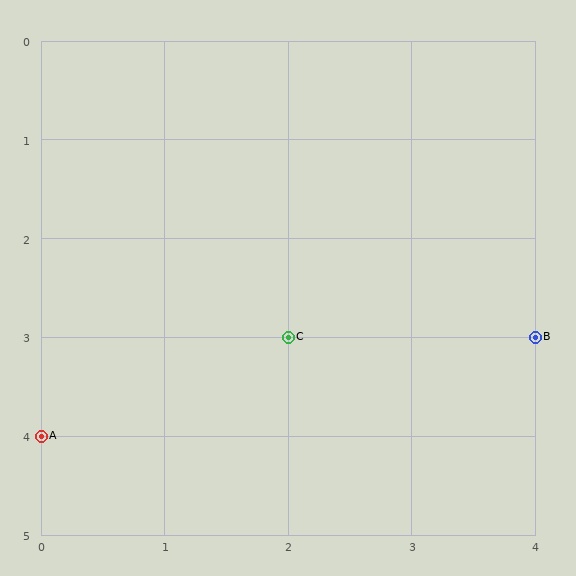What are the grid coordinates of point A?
Point A is at grid coordinates (0, 4).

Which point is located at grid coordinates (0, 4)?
Point A is at (0, 4).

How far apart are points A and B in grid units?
Points A and B are 4 columns and 1 row apart (about 4.1 grid units diagonally).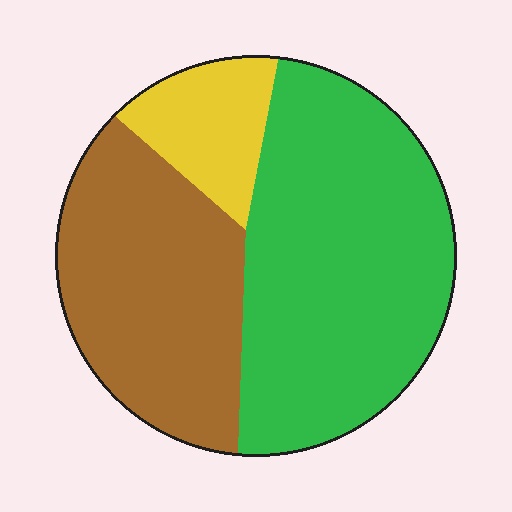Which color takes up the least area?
Yellow, at roughly 10%.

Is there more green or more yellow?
Green.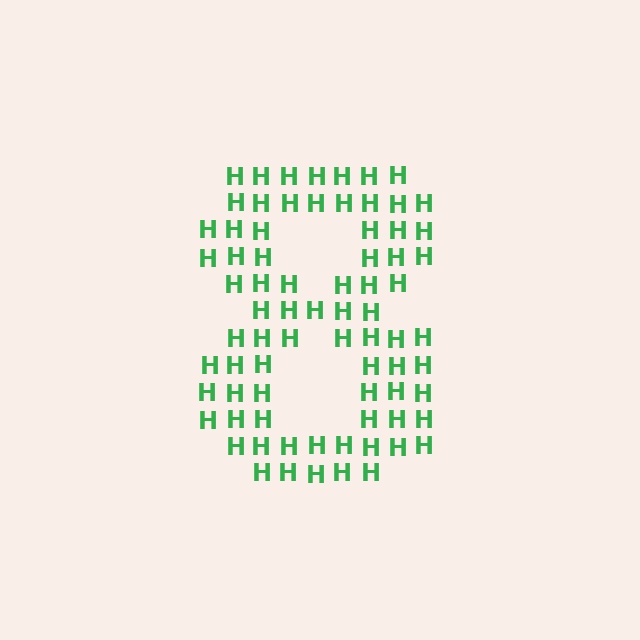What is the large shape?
The large shape is the digit 8.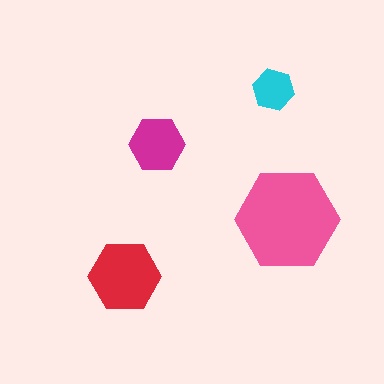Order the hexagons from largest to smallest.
the pink one, the red one, the magenta one, the cyan one.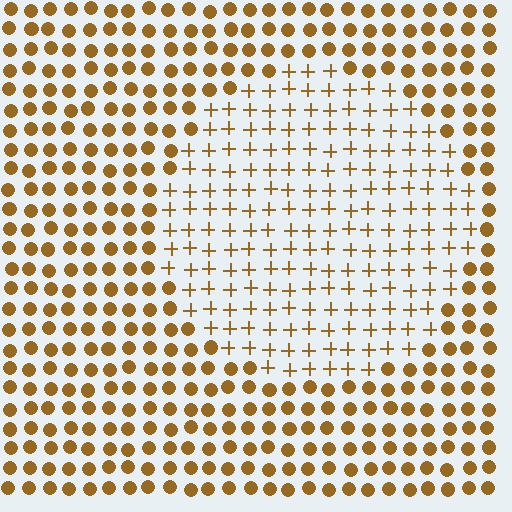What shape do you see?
I see a circle.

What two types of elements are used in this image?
The image uses plus signs inside the circle region and circles outside it.